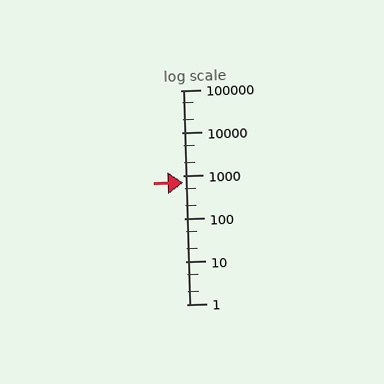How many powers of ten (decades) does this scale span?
The scale spans 5 decades, from 1 to 100000.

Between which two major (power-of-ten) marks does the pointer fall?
The pointer is between 100 and 1000.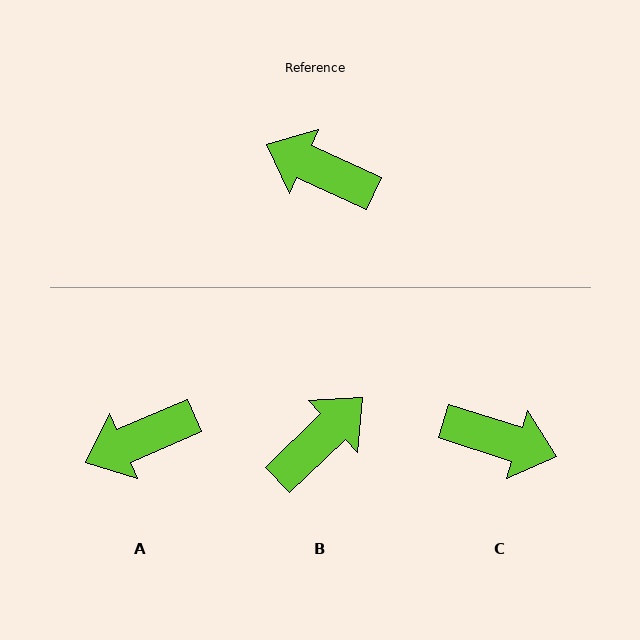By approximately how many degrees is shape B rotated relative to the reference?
Approximately 111 degrees clockwise.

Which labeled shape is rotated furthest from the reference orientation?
C, about 173 degrees away.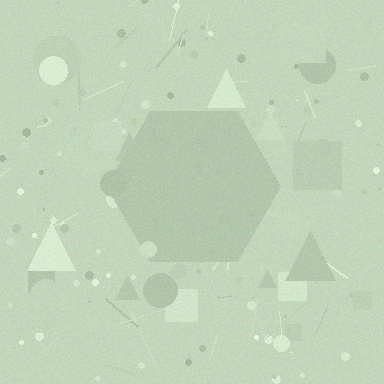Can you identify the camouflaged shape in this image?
The camouflaged shape is a hexagon.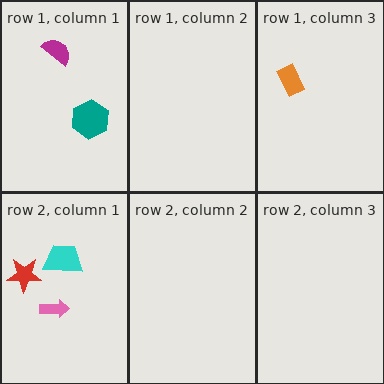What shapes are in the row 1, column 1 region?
The magenta semicircle, the teal hexagon.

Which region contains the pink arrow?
The row 2, column 1 region.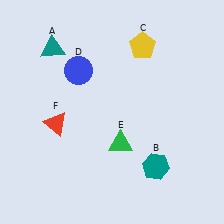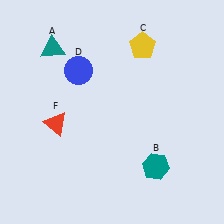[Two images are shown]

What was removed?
The green triangle (E) was removed in Image 2.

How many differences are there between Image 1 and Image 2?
There is 1 difference between the two images.